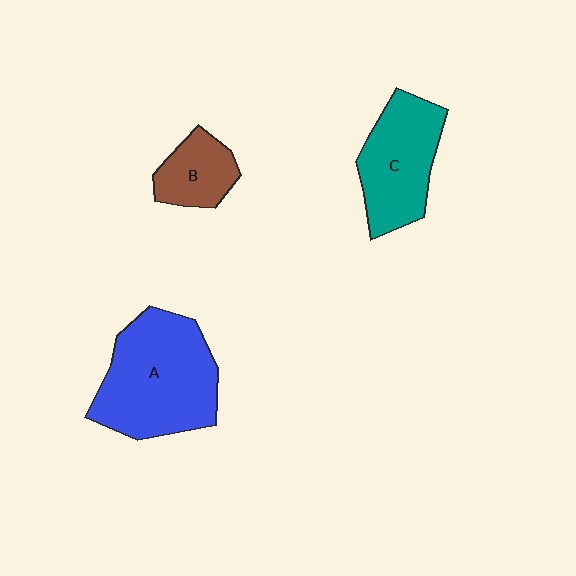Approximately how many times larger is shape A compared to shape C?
Approximately 1.4 times.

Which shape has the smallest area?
Shape B (brown).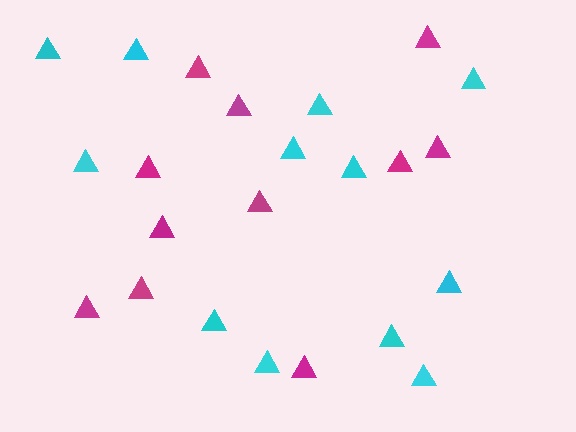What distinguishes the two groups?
There are 2 groups: one group of cyan triangles (12) and one group of magenta triangles (11).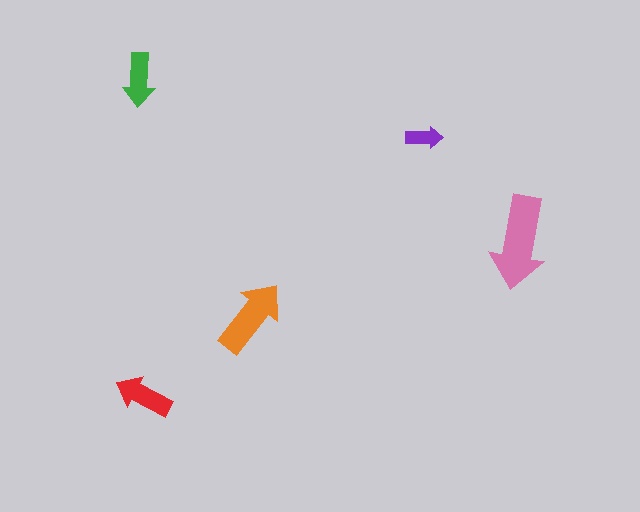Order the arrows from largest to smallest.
the pink one, the orange one, the red one, the green one, the purple one.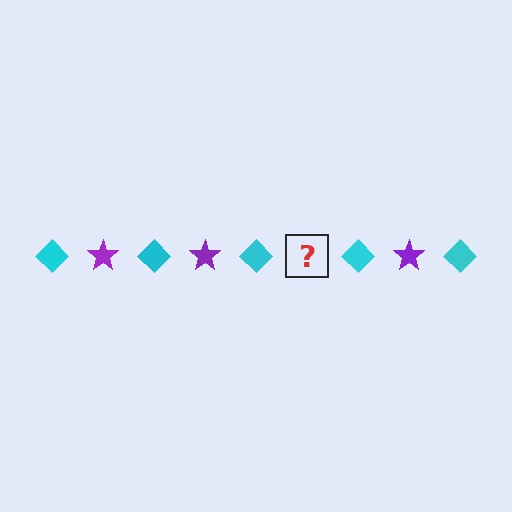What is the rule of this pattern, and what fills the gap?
The rule is that the pattern alternates between cyan diamond and purple star. The gap should be filled with a purple star.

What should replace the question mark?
The question mark should be replaced with a purple star.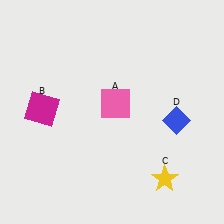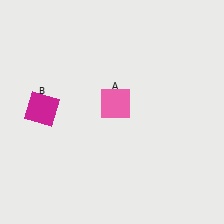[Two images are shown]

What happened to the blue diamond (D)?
The blue diamond (D) was removed in Image 2. It was in the bottom-right area of Image 1.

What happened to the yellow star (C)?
The yellow star (C) was removed in Image 2. It was in the bottom-right area of Image 1.